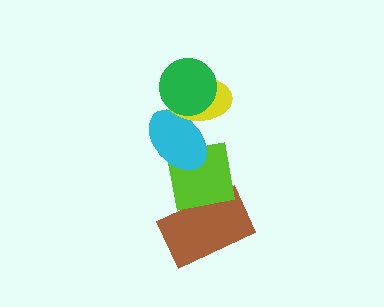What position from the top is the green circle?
The green circle is 1st from the top.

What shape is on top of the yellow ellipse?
The green circle is on top of the yellow ellipse.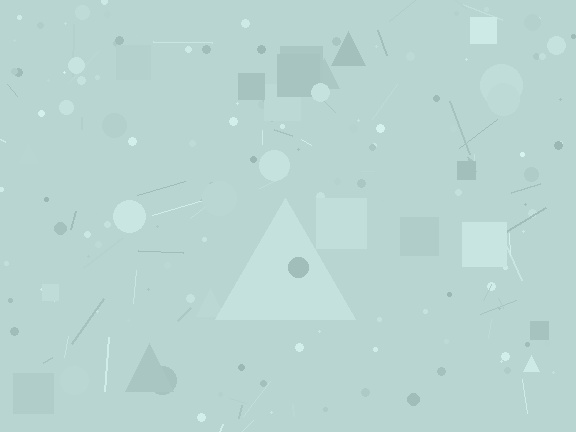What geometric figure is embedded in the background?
A triangle is embedded in the background.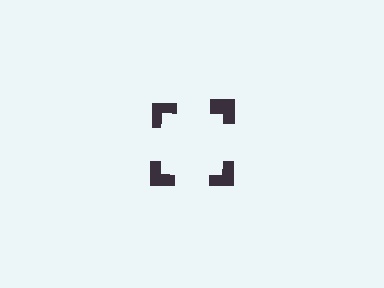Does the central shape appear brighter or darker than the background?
It typically appears slightly brighter than the background, even though no actual brightness change is drawn.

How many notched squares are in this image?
There are 4 — one at each vertex of the illusory square.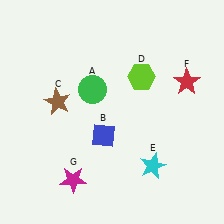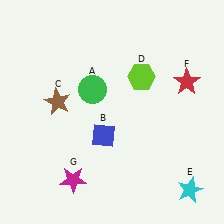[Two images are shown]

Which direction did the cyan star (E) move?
The cyan star (E) moved right.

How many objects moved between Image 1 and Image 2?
1 object moved between the two images.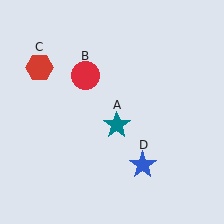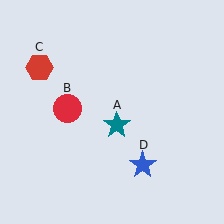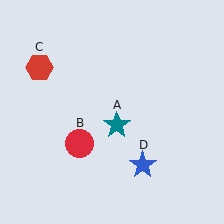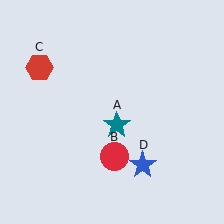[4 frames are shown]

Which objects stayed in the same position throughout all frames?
Teal star (object A) and red hexagon (object C) and blue star (object D) remained stationary.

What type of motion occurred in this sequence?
The red circle (object B) rotated counterclockwise around the center of the scene.